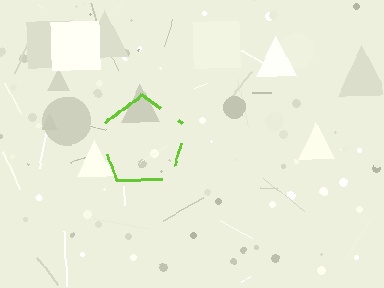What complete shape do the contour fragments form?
The contour fragments form a pentagon.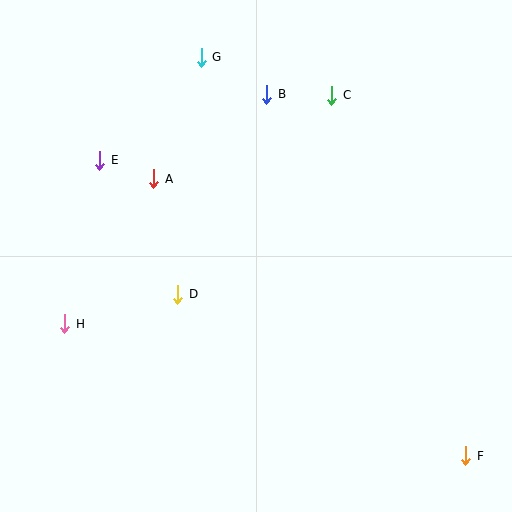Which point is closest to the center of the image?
Point D at (178, 294) is closest to the center.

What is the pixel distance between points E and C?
The distance between E and C is 241 pixels.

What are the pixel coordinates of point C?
Point C is at (332, 95).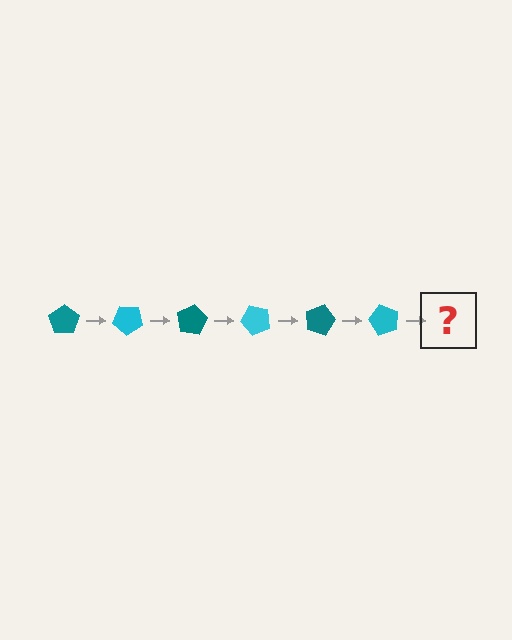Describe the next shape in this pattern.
It should be a teal pentagon, rotated 240 degrees from the start.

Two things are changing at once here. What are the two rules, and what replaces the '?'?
The two rules are that it rotates 40 degrees each step and the color cycles through teal and cyan. The '?' should be a teal pentagon, rotated 240 degrees from the start.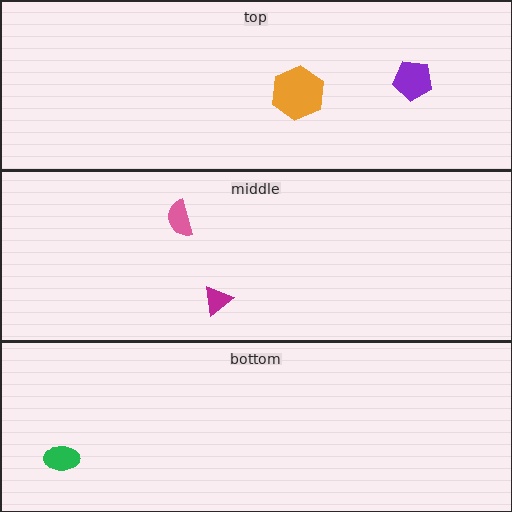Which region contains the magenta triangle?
The middle region.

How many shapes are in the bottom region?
1.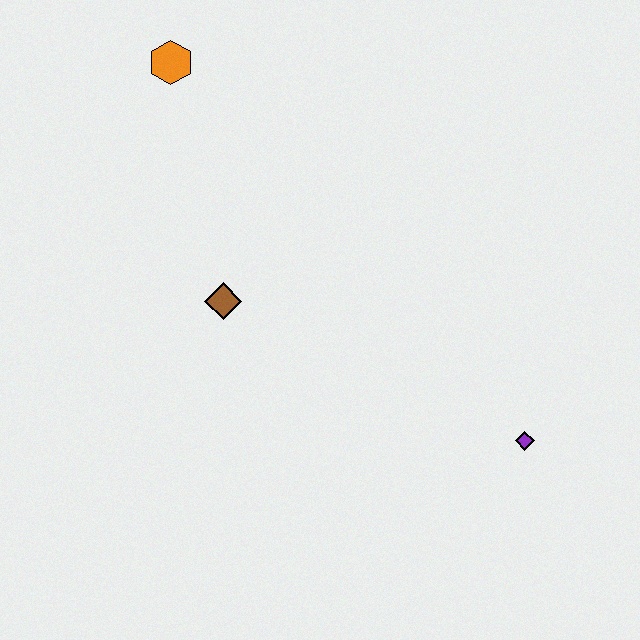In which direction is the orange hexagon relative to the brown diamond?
The orange hexagon is above the brown diamond.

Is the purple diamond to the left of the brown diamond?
No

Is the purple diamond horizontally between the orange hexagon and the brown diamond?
No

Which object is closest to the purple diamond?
The brown diamond is closest to the purple diamond.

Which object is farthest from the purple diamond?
The orange hexagon is farthest from the purple diamond.